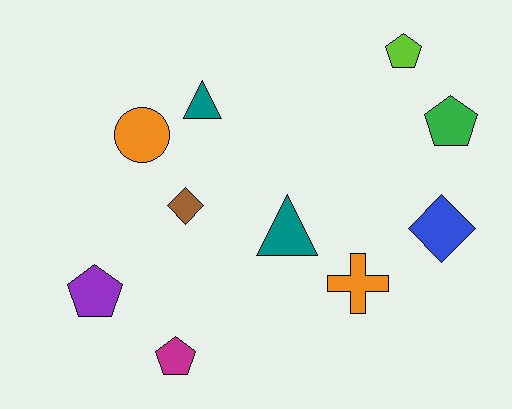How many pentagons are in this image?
There are 4 pentagons.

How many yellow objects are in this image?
There are no yellow objects.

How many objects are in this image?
There are 10 objects.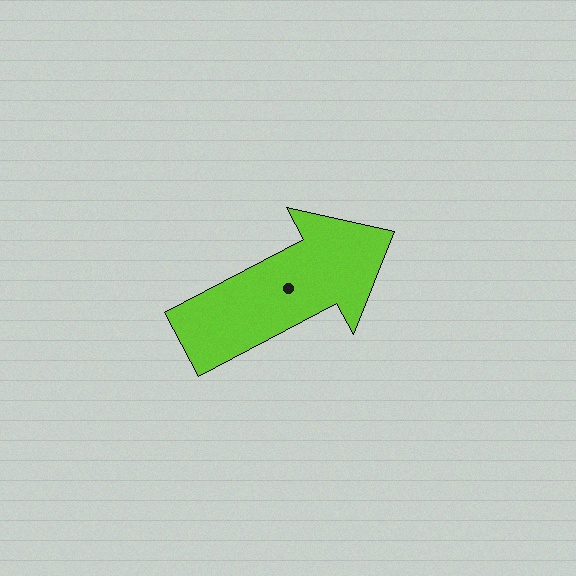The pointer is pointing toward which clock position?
Roughly 2 o'clock.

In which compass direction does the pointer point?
Northeast.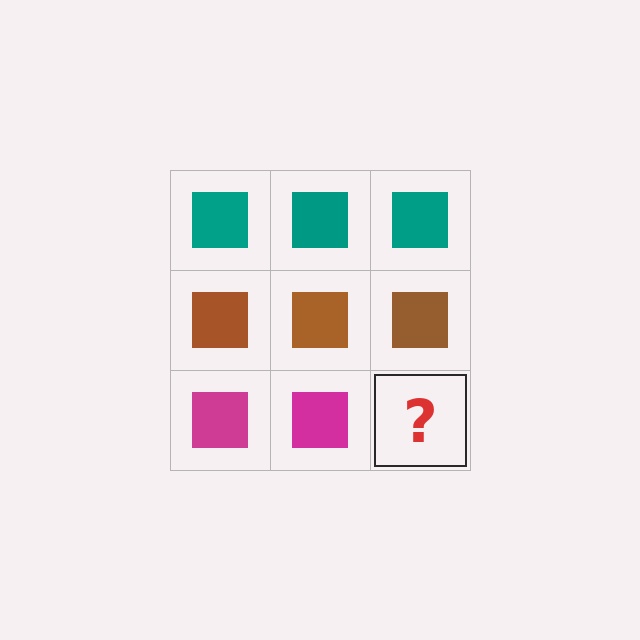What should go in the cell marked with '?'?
The missing cell should contain a magenta square.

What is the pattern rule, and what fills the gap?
The rule is that each row has a consistent color. The gap should be filled with a magenta square.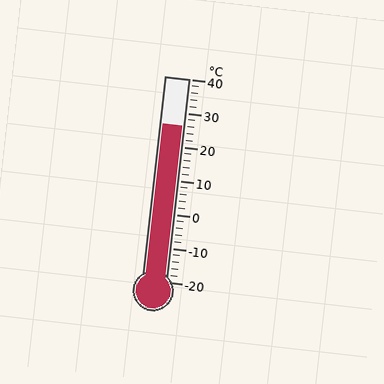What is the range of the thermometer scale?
The thermometer scale ranges from -20°C to 40°C.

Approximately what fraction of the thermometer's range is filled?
The thermometer is filled to approximately 75% of its range.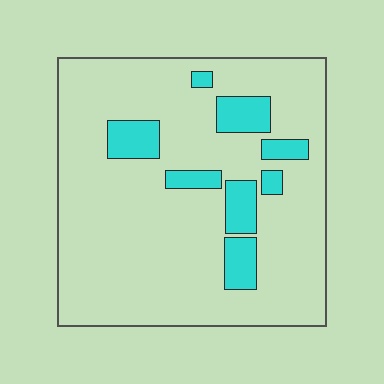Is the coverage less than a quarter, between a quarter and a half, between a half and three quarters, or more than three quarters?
Less than a quarter.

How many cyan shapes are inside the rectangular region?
8.